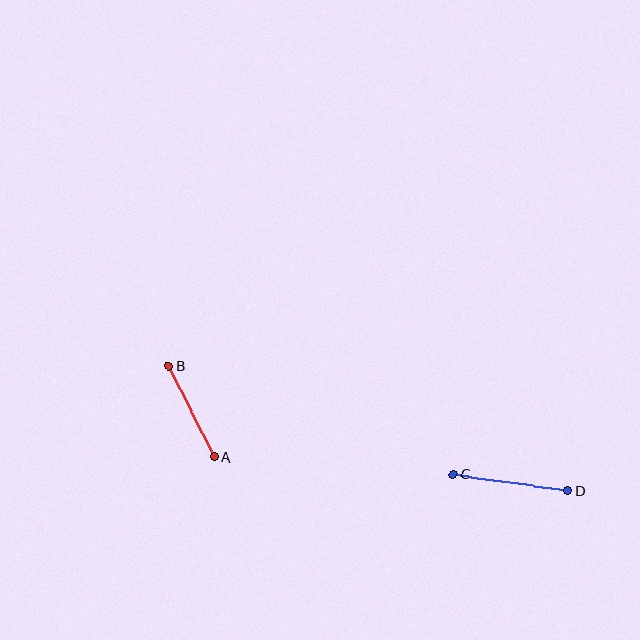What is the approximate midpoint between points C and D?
The midpoint is at approximately (511, 483) pixels.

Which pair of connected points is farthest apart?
Points C and D are farthest apart.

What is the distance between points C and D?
The distance is approximately 116 pixels.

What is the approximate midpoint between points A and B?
The midpoint is at approximately (191, 411) pixels.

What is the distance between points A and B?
The distance is approximately 102 pixels.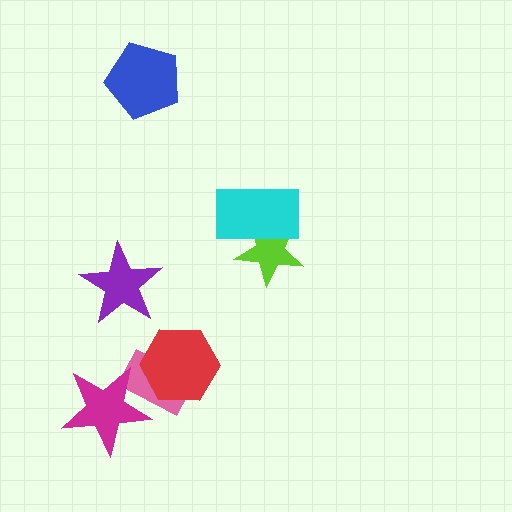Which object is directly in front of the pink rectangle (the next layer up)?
The red hexagon is directly in front of the pink rectangle.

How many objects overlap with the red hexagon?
1 object overlaps with the red hexagon.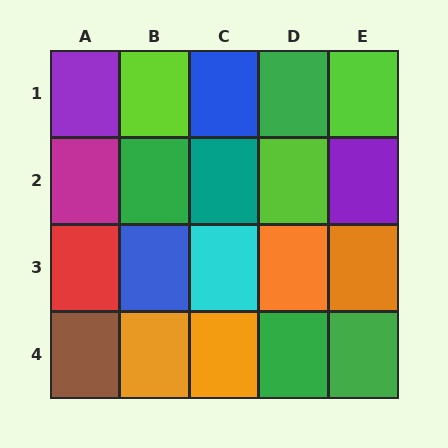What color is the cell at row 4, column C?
Orange.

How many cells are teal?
1 cell is teal.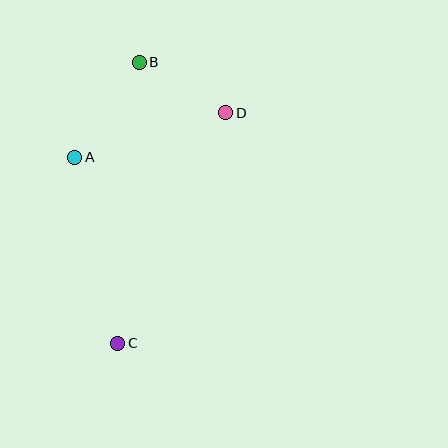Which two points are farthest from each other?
Points B and C are farthest from each other.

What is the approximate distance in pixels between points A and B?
The distance between A and B is approximately 115 pixels.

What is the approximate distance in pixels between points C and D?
The distance between C and D is approximately 254 pixels.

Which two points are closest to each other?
Points B and D are closest to each other.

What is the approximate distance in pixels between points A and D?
The distance between A and D is approximately 157 pixels.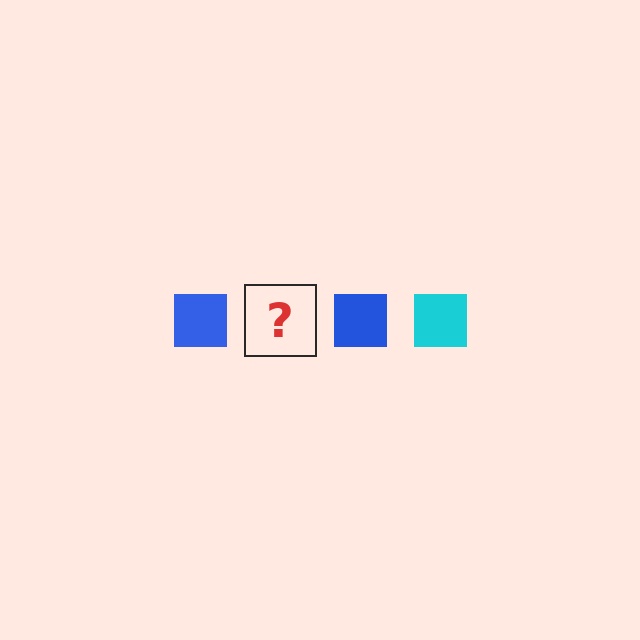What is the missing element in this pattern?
The missing element is a cyan square.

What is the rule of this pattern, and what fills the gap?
The rule is that the pattern cycles through blue, cyan squares. The gap should be filled with a cyan square.